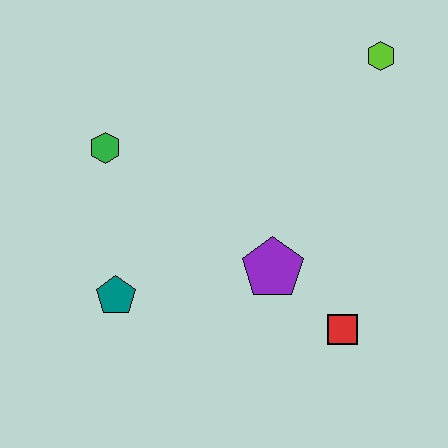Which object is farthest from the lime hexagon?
The teal pentagon is farthest from the lime hexagon.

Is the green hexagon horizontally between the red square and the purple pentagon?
No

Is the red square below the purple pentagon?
Yes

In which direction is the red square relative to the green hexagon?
The red square is to the right of the green hexagon.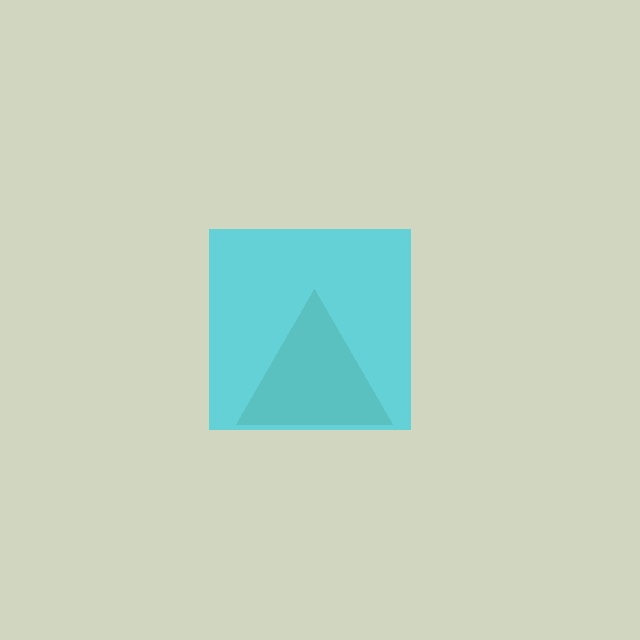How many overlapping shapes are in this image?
There are 2 overlapping shapes in the image.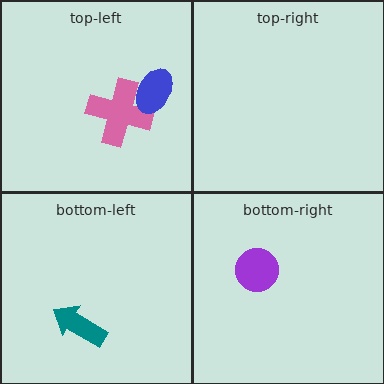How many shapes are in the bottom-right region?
1.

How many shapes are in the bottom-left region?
1.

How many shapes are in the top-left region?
2.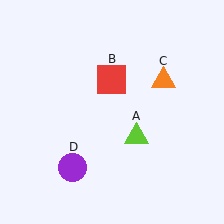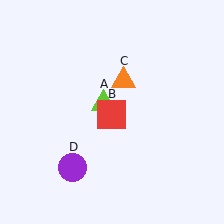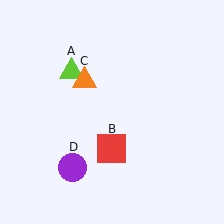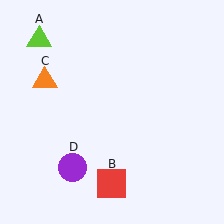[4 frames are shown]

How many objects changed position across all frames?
3 objects changed position: lime triangle (object A), red square (object B), orange triangle (object C).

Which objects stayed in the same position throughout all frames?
Purple circle (object D) remained stationary.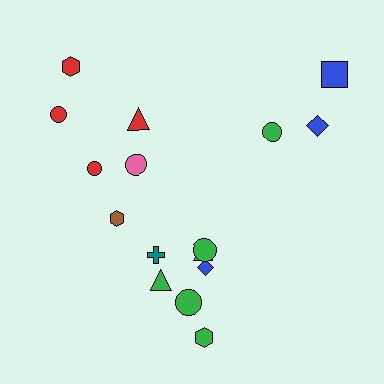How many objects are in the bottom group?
There are 8 objects.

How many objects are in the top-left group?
There are 5 objects.